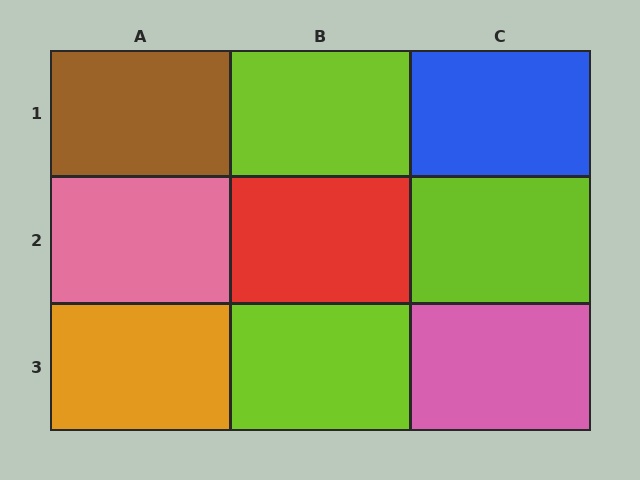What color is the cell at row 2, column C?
Lime.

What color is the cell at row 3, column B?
Lime.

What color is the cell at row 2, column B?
Red.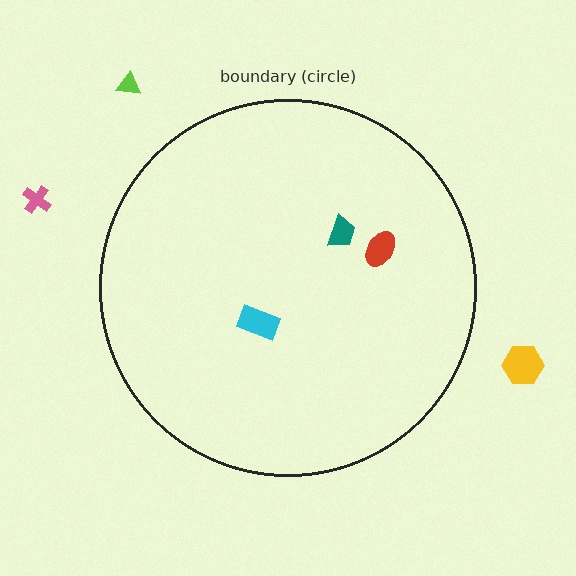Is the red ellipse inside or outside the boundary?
Inside.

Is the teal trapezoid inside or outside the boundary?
Inside.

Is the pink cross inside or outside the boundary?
Outside.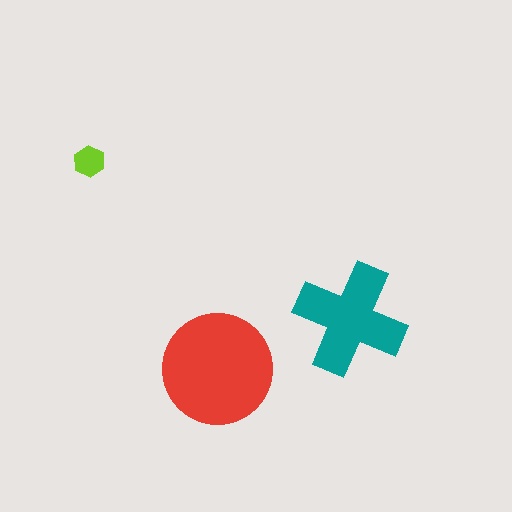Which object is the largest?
The red circle.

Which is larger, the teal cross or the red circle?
The red circle.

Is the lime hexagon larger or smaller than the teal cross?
Smaller.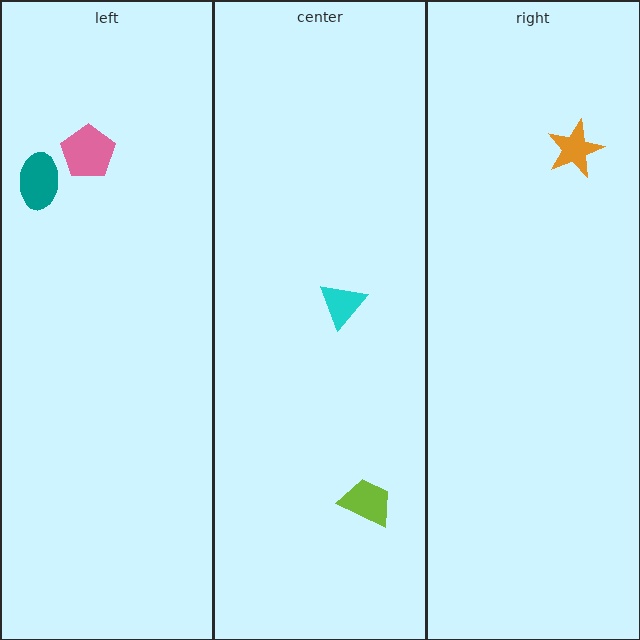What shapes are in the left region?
The teal ellipse, the pink pentagon.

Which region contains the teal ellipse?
The left region.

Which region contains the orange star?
The right region.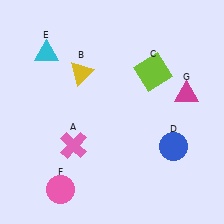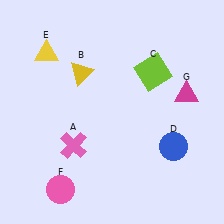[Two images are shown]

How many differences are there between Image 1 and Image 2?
There is 1 difference between the two images.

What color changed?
The triangle (E) changed from cyan in Image 1 to yellow in Image 2.